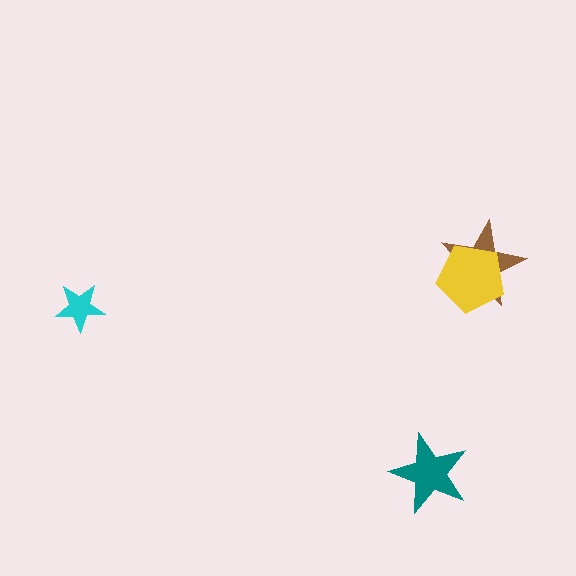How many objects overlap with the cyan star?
0 objects overlap with the cyan star.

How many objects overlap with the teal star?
0 objects overlap with the teal star.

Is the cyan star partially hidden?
No, no other shape covers it.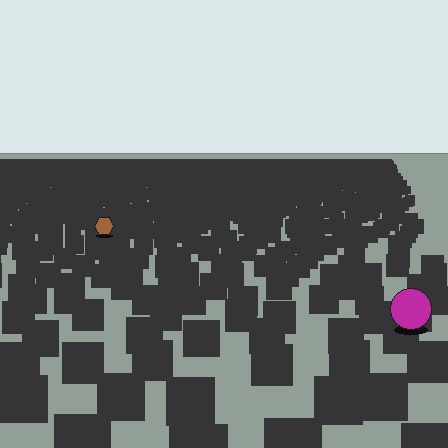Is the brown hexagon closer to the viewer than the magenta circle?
No. The magenta circle is closer — you can tell from the texture gradient: the ground texture is coarser near it.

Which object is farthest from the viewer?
The brown hexagon is farthest from the viewer. It appears smaller and the ground texture around it is denser.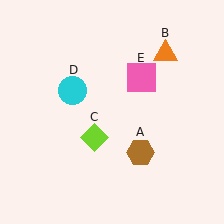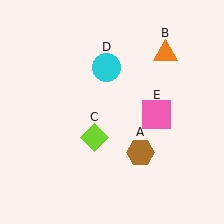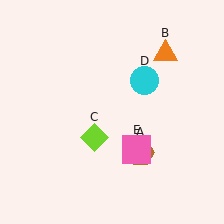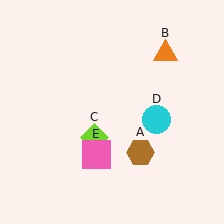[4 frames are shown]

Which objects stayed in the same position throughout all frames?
Brown hexagon (object A) and orange triangle (object B) and lime diamond (object C) remained stationary.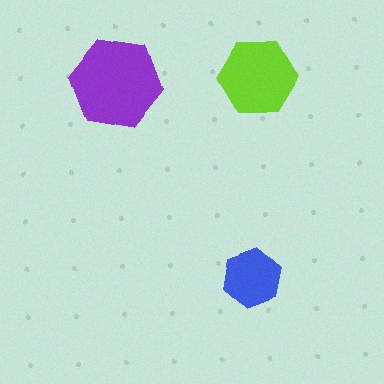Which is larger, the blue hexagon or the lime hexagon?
The lime one.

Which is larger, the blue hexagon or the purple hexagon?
The purple one.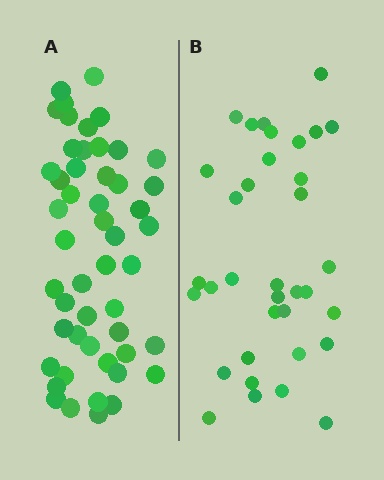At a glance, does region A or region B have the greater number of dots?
Region A (the left region) has more dots.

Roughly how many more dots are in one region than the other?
Region A has approximately 15 more dots than region B.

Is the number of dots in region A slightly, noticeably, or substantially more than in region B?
Region A has noticeably more, but not dramatically so. The ratio is roughly 1.4 to 1.